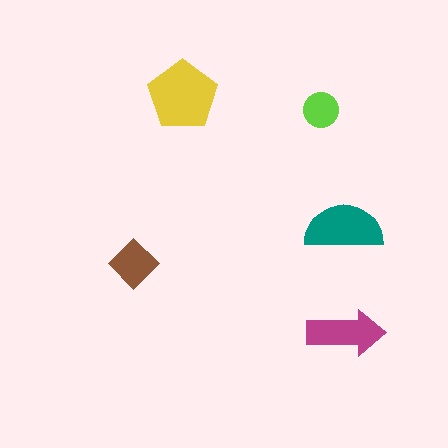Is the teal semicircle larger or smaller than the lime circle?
Larger.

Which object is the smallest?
The lime circle.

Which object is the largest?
The yellow pentagon.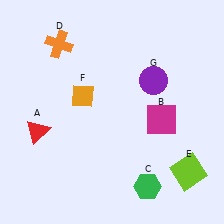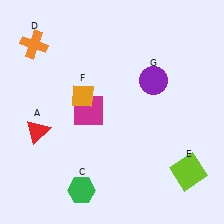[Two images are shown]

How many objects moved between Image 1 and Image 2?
3 objects moved between the two images.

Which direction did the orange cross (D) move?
The orange cross (D) moved left.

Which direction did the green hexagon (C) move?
The green hexagon (C) moved left.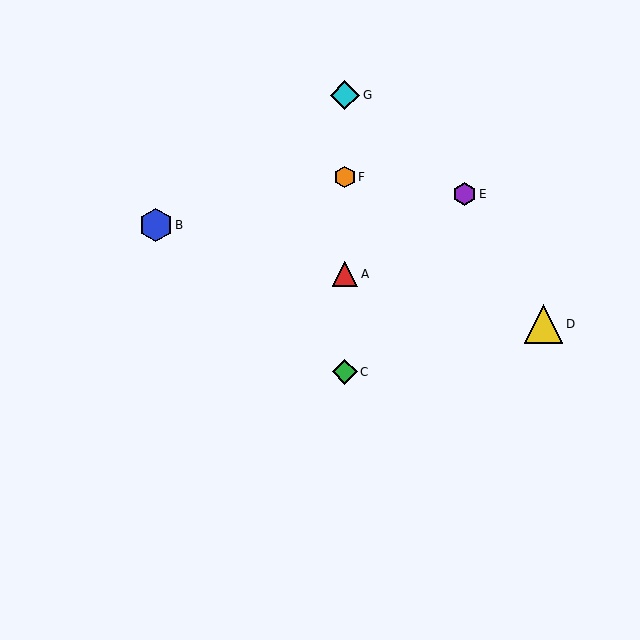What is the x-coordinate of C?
Object C is at x≈345.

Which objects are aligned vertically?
Objects A, C, F, G are aligned vertically.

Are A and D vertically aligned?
No, A is at x≈345 and D is at x≈543.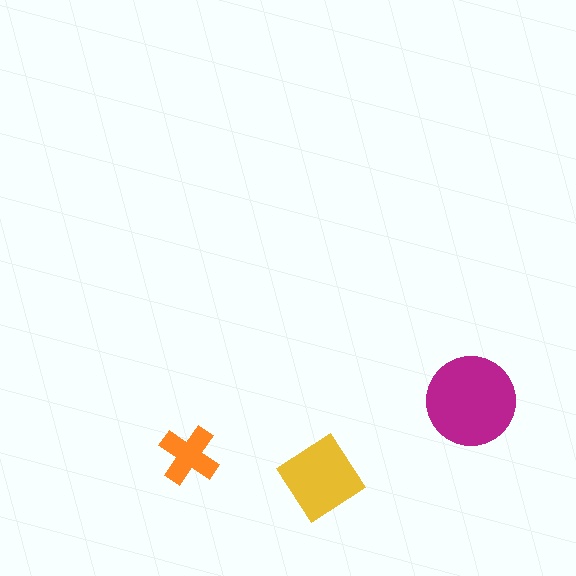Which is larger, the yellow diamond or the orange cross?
The yellow diamond.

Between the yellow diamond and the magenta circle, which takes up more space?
The magenta circle.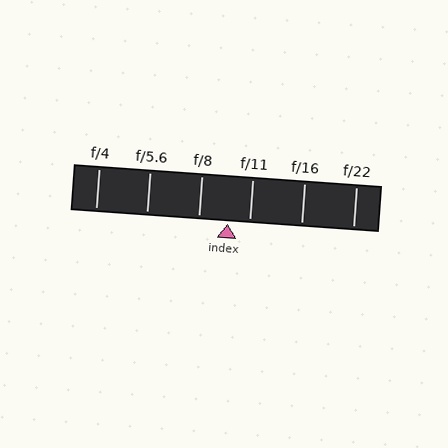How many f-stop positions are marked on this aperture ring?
There are 6 f-stop positions marked.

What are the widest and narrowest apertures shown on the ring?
The widest aperture shown is f/4 and the narrowest is f/22.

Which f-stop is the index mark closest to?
The index mark is closest to f/11.